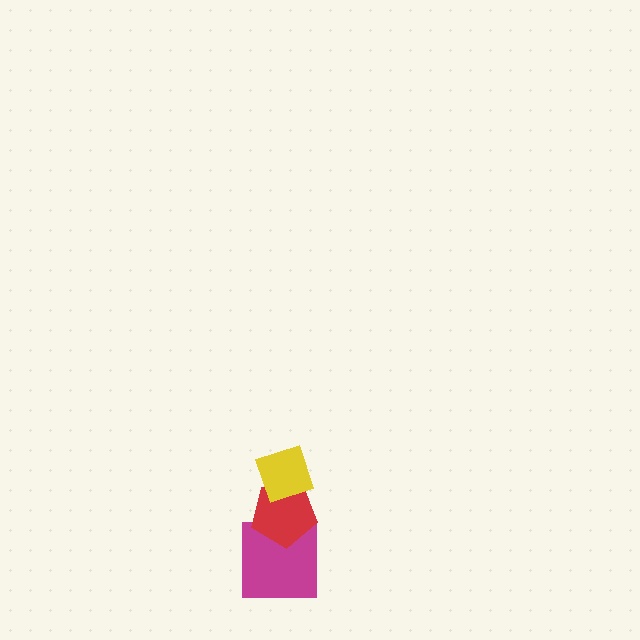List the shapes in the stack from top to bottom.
From top to bottom: the yellow diamond, the red pentagon, the magenta square.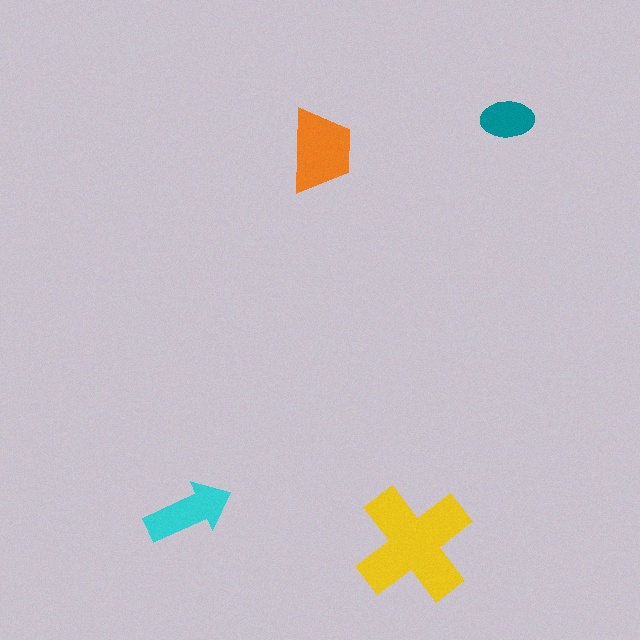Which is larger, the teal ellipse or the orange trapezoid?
The orange trapezoid.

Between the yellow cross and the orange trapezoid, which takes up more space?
The yellow cross.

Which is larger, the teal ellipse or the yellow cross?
The yellow cross.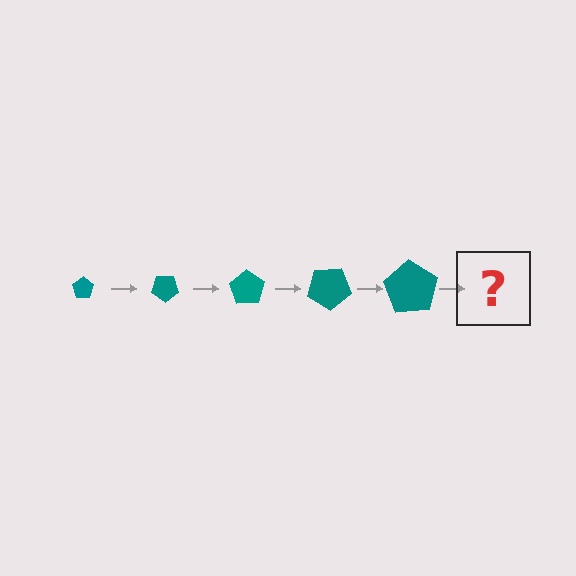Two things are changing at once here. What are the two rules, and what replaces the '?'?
The two rules are that the pentagon grows larger each step and it rotates 35 degrees each step. The '?' should be a pentagon, larger than the previous one and rotated 175 degrees from the start.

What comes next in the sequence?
The next element should be a pentagon, larger than the previous one and rotated 175 degrees from the start.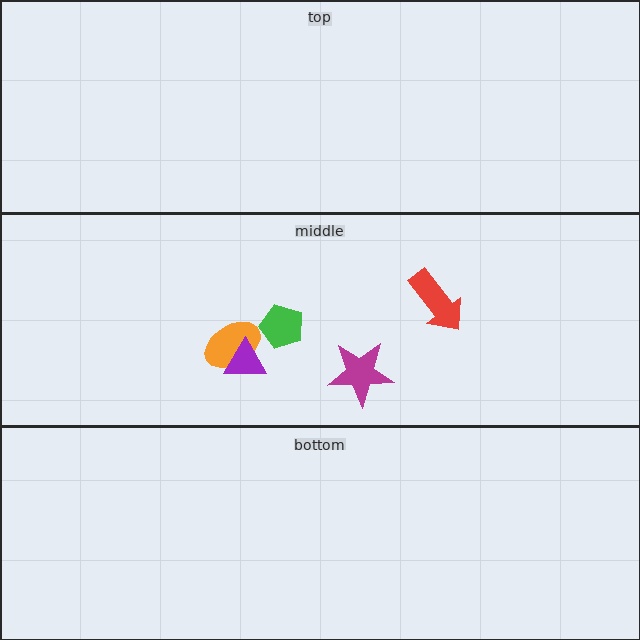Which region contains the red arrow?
The middle region.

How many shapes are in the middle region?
5.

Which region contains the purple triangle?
The middle region.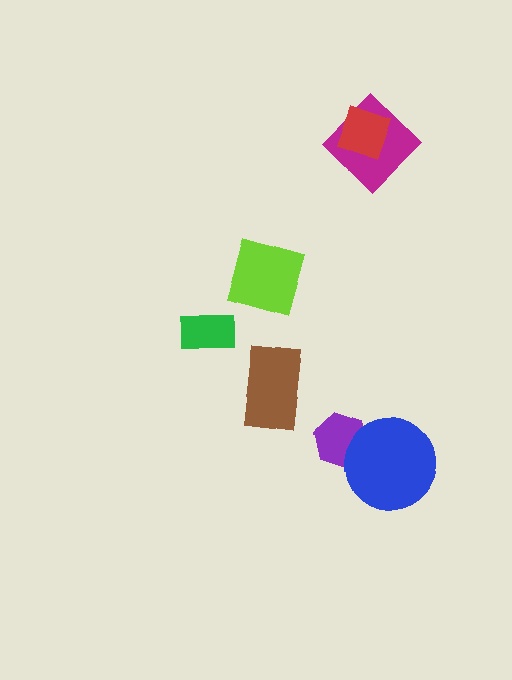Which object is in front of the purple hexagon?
The blue circle is in front of the purple hexagon.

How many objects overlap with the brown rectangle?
0 objects overlap with the brown rectangle.